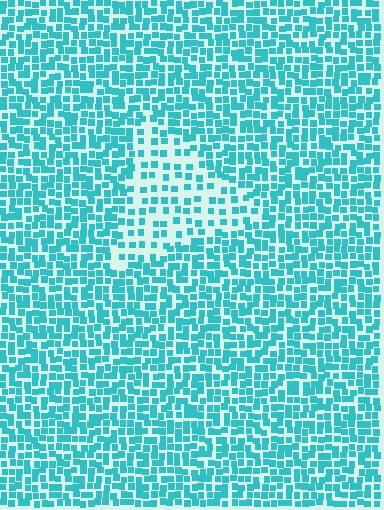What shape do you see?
I see a triangle.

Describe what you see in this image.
The image contains small cyan elements arranged at two different densities. A triangle-shaped region is visible where the elements are less densely packed than the surrounding area.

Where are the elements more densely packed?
The elements are more densely packed outside the triangle boundary.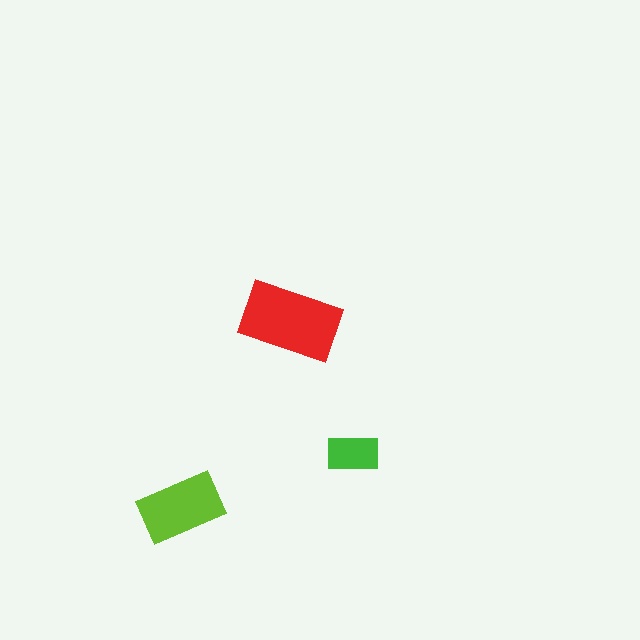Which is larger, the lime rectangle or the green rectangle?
The lime one.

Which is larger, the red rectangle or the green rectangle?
The red one.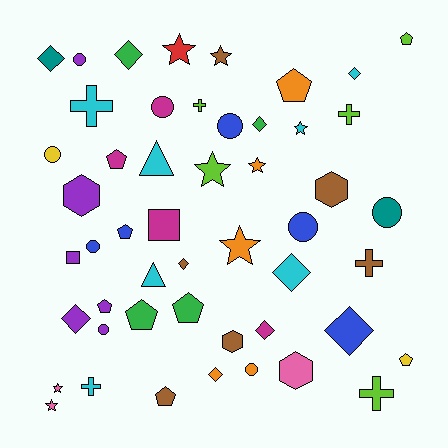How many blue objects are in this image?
There are 5 blue objects.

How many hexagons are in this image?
There are 4 hexagons.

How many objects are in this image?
There are 50 objects.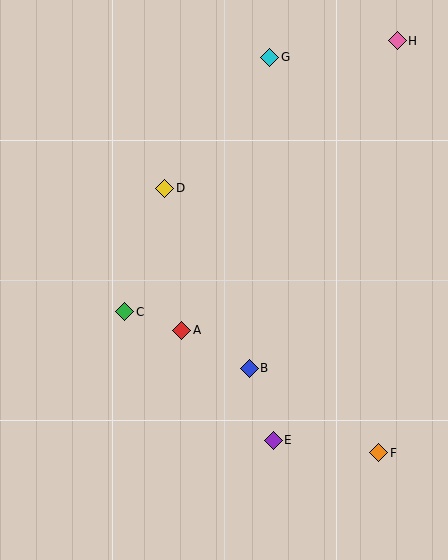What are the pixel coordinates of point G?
Point G is at (270, 58).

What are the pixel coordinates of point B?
Point B is at (249, 368).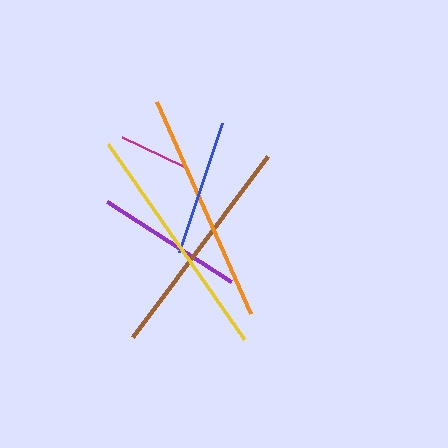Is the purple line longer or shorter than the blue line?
The purple line is longer than the blue line.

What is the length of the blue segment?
The blue segment is approximately 136 pixels long.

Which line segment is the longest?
The yellow line is the longest at approximately 238 pixels.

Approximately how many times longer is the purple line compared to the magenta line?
The purple line is approximately 2.2 times the length of the magenta line.